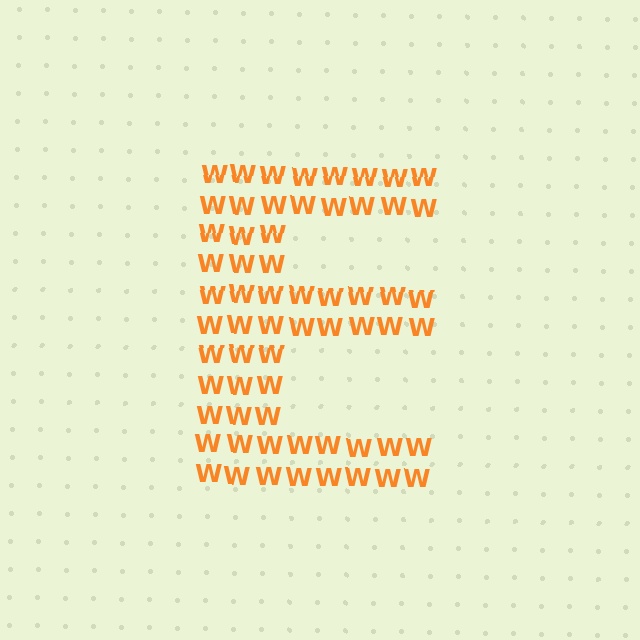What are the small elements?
The small elements are letter W's.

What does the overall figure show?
The overall figure shows the letter E.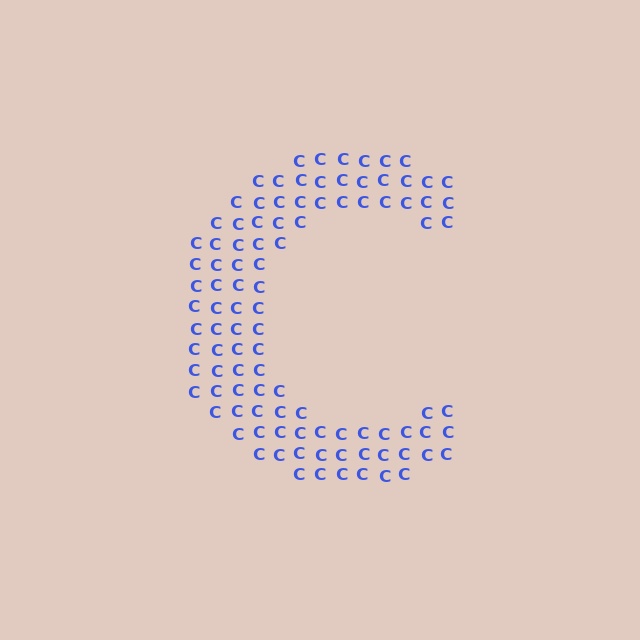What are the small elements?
The small elements are letter C's.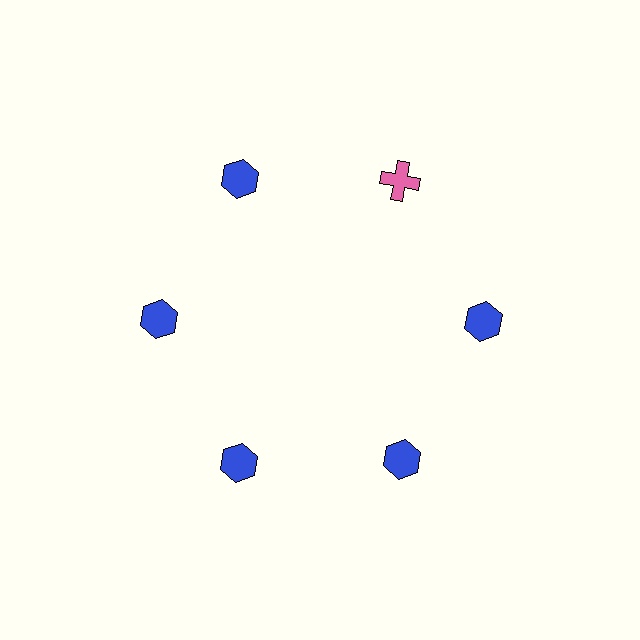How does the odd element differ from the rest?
It differs in both color (pink instead of blue) and shape (cross instead of hexagon).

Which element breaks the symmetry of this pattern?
The pink cross at roughly the 1 o'clock position breaks the symmetry. All other shapes are blue hexagons.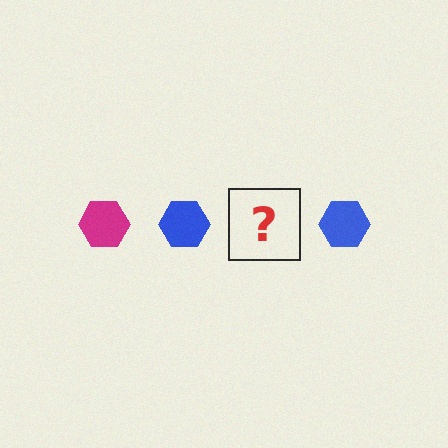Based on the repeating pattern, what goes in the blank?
The blank should be a magenta hexagon.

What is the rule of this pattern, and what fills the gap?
The rule is that the pattern cycles through magenta, blue hexagons. The gap should be filled with a magenta hexagon.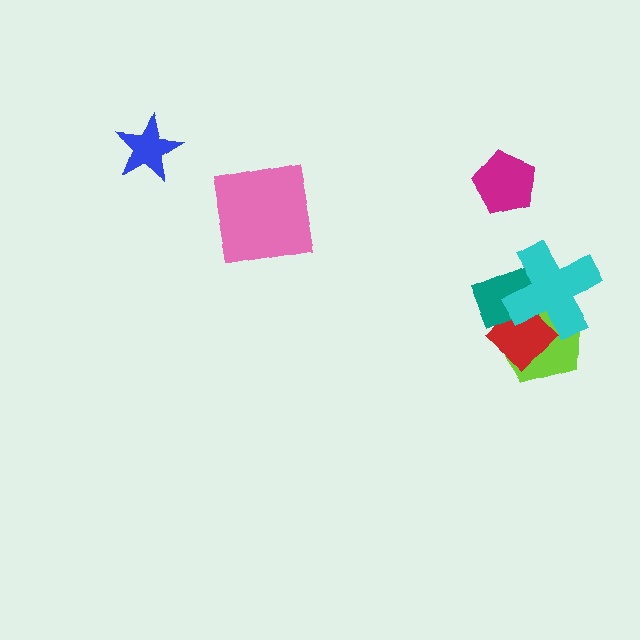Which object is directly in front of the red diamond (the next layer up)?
The teal rectangle is directly in front of the red diamond.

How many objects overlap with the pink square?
0 objects overlap with the pink square.